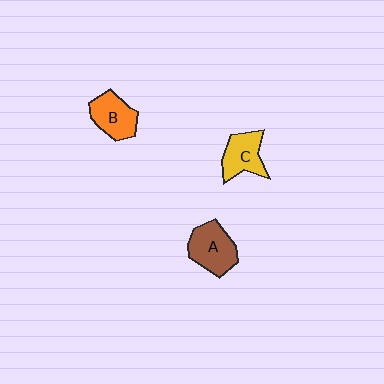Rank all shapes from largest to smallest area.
From largest to smallest: A (brown), B (orange), C (yellow).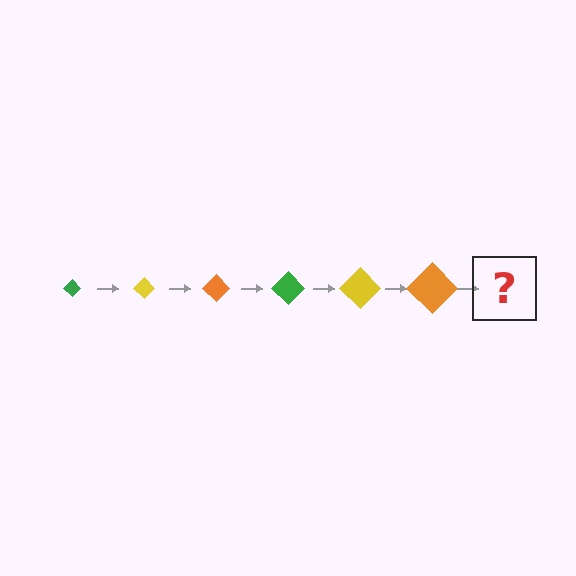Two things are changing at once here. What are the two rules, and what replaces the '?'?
The two rules are that the diamond grows larger each step and the color cycles through green, yellow, and orange. The '?' should be a green diamond, larger than the previous one.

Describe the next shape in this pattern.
It should be a green diamond, larger than the previous one.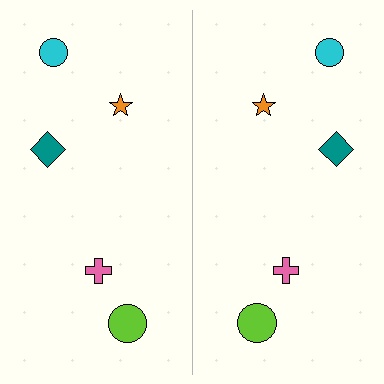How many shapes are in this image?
There are 10 shapes in this image.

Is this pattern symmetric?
Yes, this pattern has bilateral (reflection) symmetry.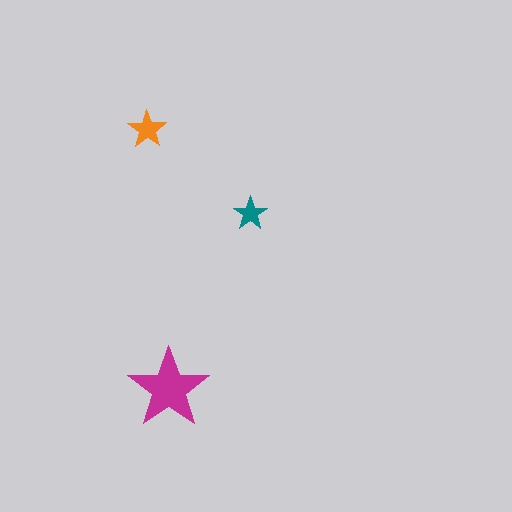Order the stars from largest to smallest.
the magenta one, the orange one, the teal one.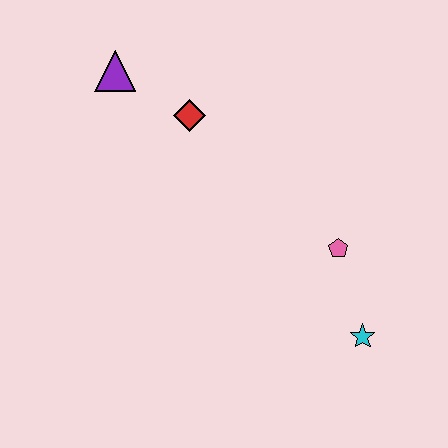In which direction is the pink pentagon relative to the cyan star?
The pink pentagon is above the cyan star.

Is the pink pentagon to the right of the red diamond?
Yes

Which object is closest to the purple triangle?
The red diamond is closest to the purple triangle.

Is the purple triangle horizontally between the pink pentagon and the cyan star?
No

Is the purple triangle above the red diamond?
Yes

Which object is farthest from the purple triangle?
The cyan star is farthest from the purple triangle.